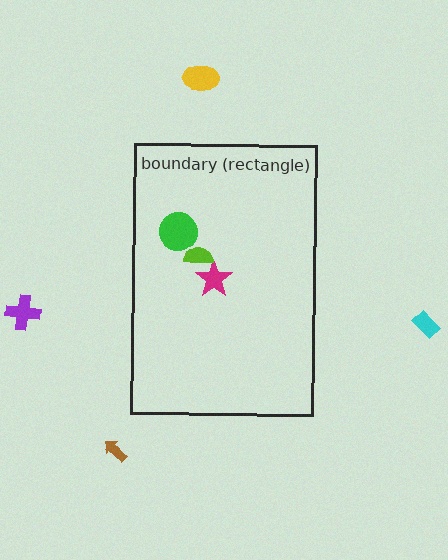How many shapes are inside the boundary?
3 inside, 4 outside.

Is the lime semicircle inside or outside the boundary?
Inside.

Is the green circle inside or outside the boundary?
Inside.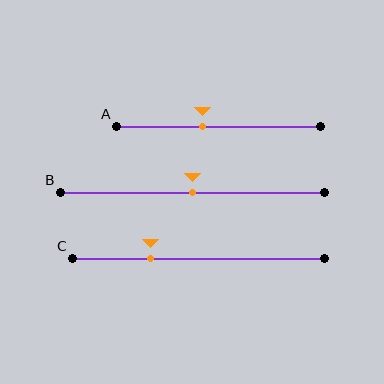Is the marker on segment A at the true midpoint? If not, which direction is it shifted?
No, the marker on segment A is shifted to the left by about 8% of the segment length.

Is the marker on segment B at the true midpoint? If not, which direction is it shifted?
Yes, the marker on segment B is at the true midpoint.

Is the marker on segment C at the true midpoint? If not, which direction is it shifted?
No, the marker on segment C is shifted to the left by about 19% of the segment length.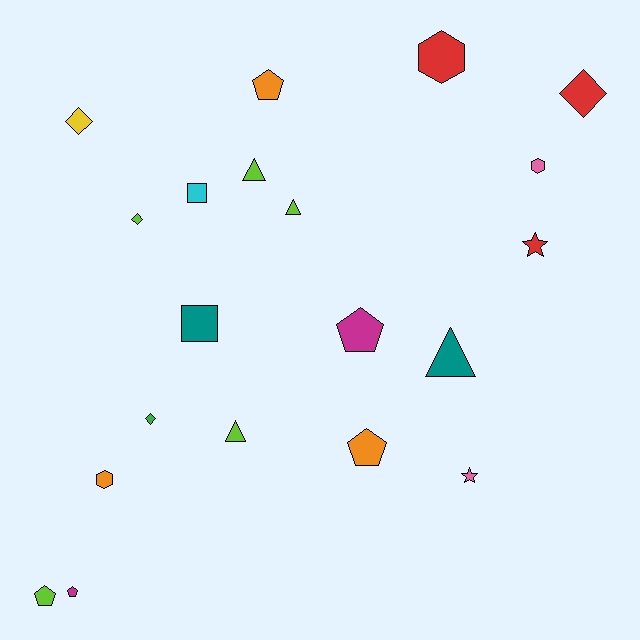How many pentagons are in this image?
There are 5 pentagons.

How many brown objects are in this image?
There are no brown objects.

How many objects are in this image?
There are 20 objects.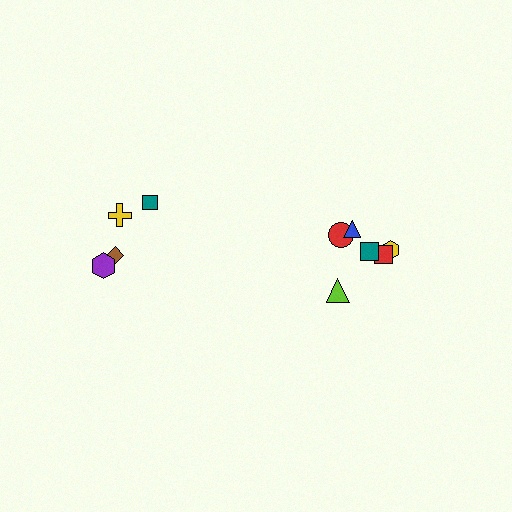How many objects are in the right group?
There are 6 objects.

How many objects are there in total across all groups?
There are 10 objects.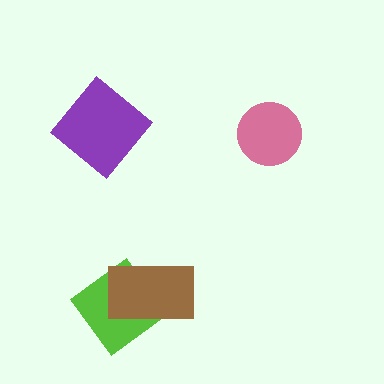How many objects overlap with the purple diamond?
0 objects overlap with the purple diamond.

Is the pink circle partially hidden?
No, no other shape covers it.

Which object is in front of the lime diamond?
The brown rectangle is in front of the lime diamond.